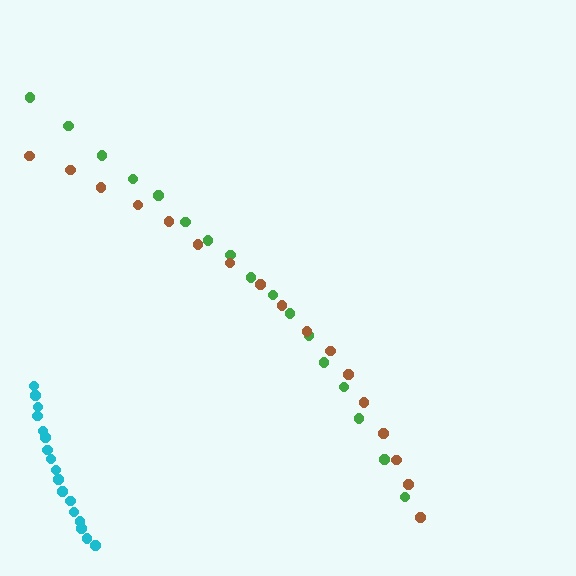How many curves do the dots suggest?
There are 3 distinct paths.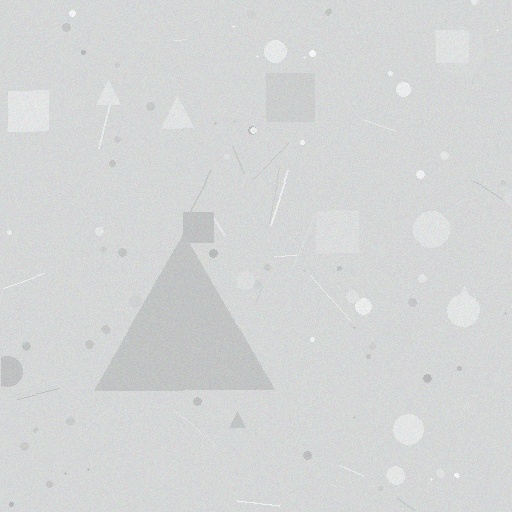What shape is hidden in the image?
A triangle is hidden in the image.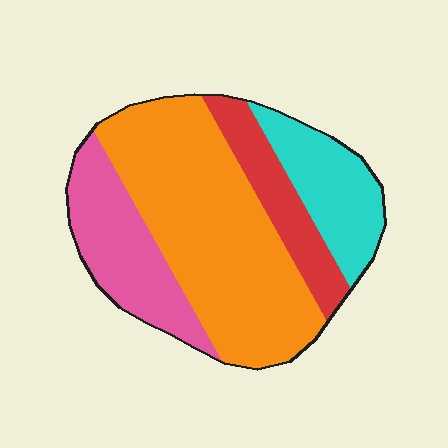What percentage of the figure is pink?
Pink covers 20% of the figure.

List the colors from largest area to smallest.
From largest to smallest: orange, pink, cyan, red.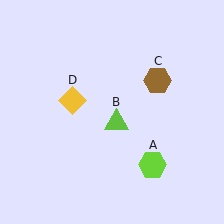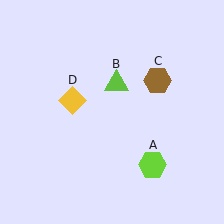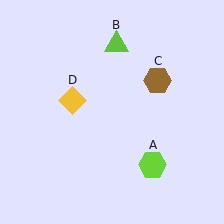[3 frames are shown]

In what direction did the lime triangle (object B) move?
The lime triangle (object B) moved up.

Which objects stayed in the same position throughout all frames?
Lime hexagon (object A) and brown hexagon (object C) and yellow diamond (object D) remained stationary.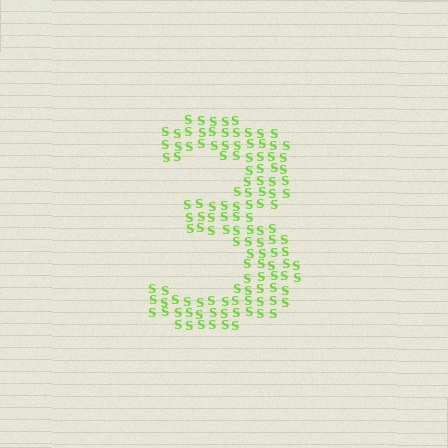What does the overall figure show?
The overall figure shows the digit 3.